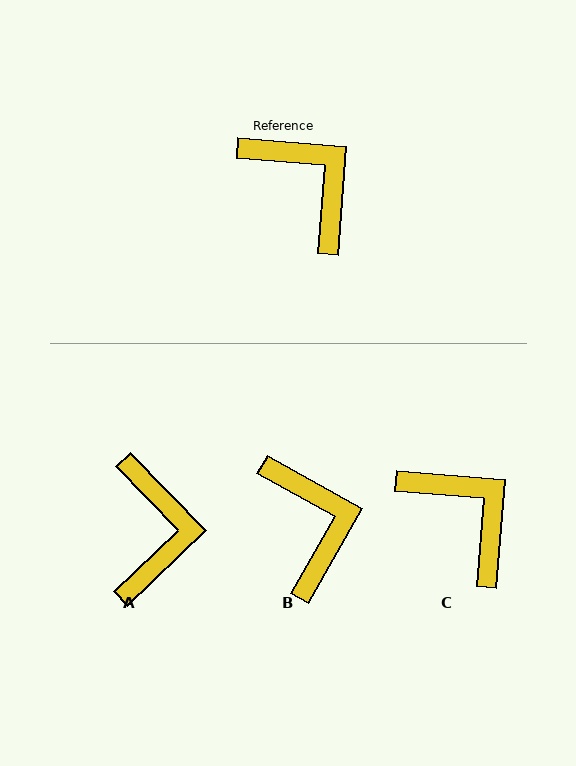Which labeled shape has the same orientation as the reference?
C.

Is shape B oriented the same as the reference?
No, it is off by about 25 degrees.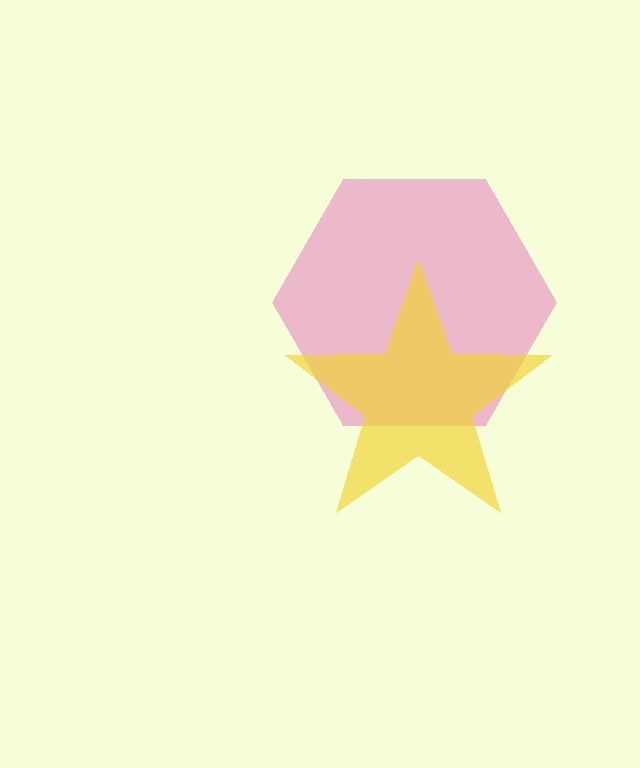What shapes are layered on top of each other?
The layered shapes are: a pink hexagon, a yellow star.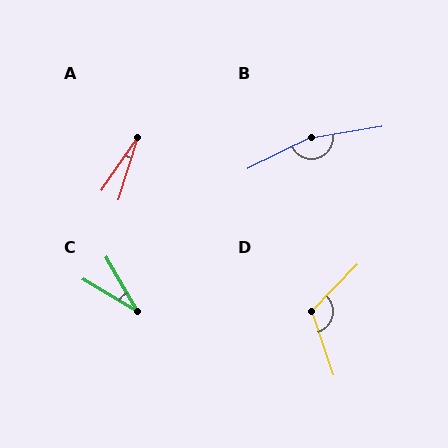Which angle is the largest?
B, at approximately 162 degrees.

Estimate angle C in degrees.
Approximately 30 degrees.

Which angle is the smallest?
A, at approximately 17 degrees.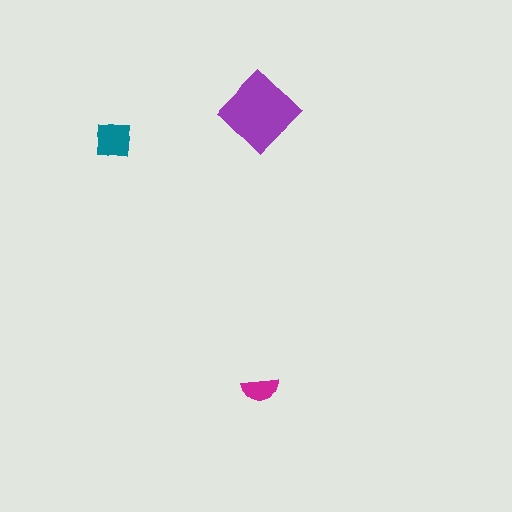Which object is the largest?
The purple diamond.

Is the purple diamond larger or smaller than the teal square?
Larger.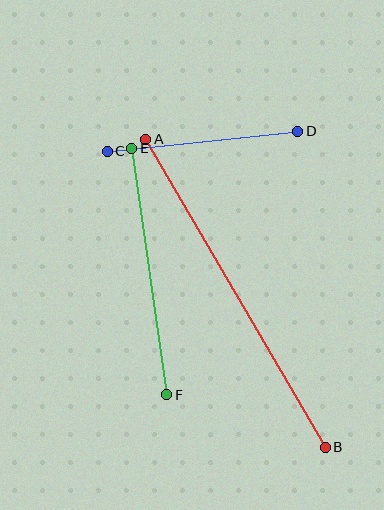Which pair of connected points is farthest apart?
Points A and B are farthest apart.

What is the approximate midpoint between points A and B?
The midpoint is at approximately (236, 293) pixels.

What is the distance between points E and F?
The distance is approximately 249 pixels.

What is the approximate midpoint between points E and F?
The midpoint is at approximately (149, 272) pixels.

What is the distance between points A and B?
The distance is approximately 357 pixels.